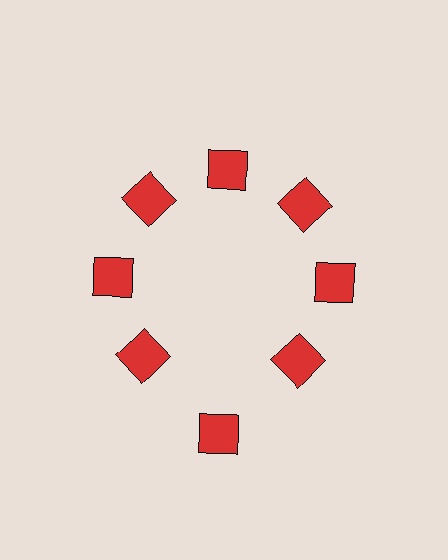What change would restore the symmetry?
The symmetry would be restored by moving it inward, back onto the ring so that all 8 squares sit at equal angles and equal distance from the center.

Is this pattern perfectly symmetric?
No. The 8 red squares are arranged in a ring, but one element near the 6 o'clock position is pushed outward from the center, breaking the 8-fold rotational symmetry.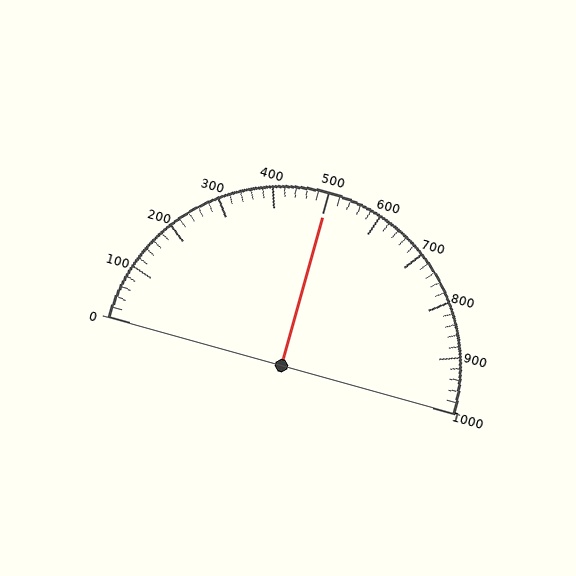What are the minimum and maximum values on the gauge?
The gauge ranges from 0 to 1000.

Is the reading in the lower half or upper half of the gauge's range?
The reading is in the upper half of the range (0 to 1000).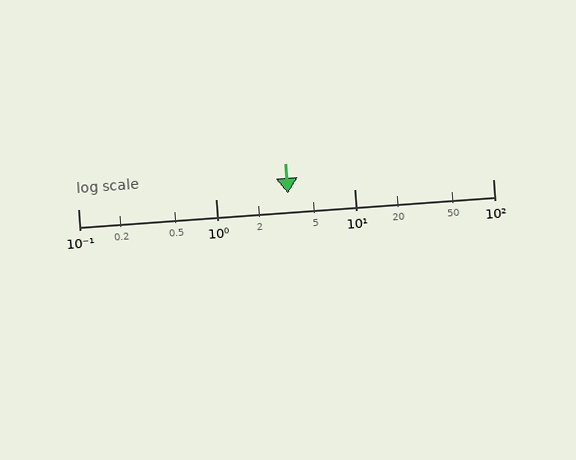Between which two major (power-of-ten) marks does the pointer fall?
The pointer is between 1 and 10.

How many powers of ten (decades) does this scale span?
The scale spans 3 decades, from 0.1 to 100.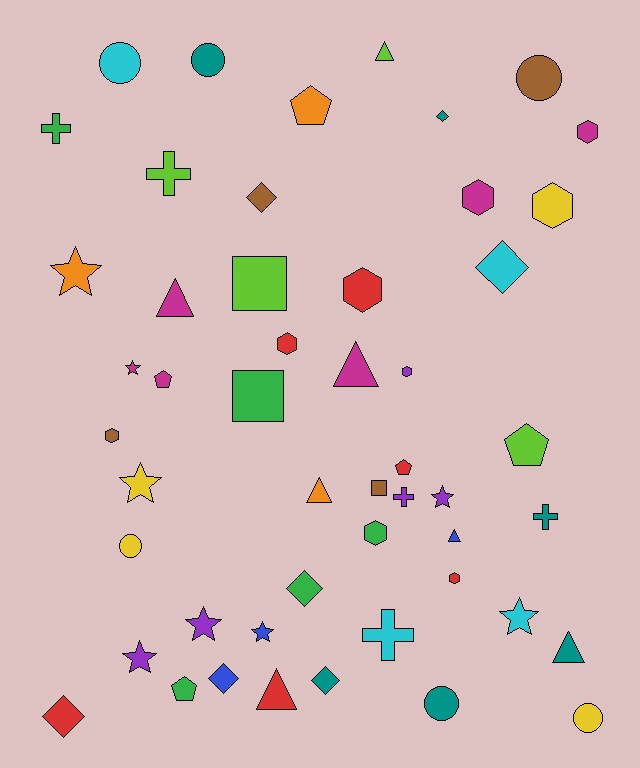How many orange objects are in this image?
There are 3 orange objects.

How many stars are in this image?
There are 8 stars.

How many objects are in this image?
There are 50 objects.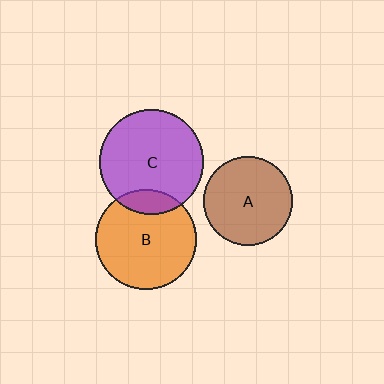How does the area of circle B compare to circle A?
Approximately 1.3 times.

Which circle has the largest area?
Circle C (purple).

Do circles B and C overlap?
Yes.